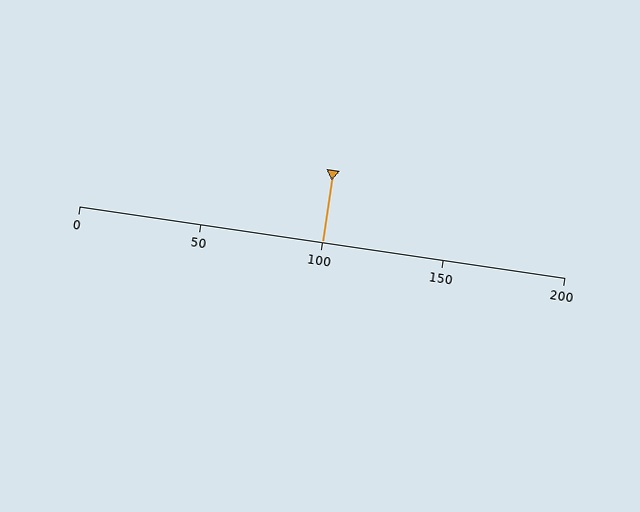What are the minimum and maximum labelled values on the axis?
The axis runs from 0 to 200.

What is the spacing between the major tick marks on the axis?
The major ticks are spaced 50 apart.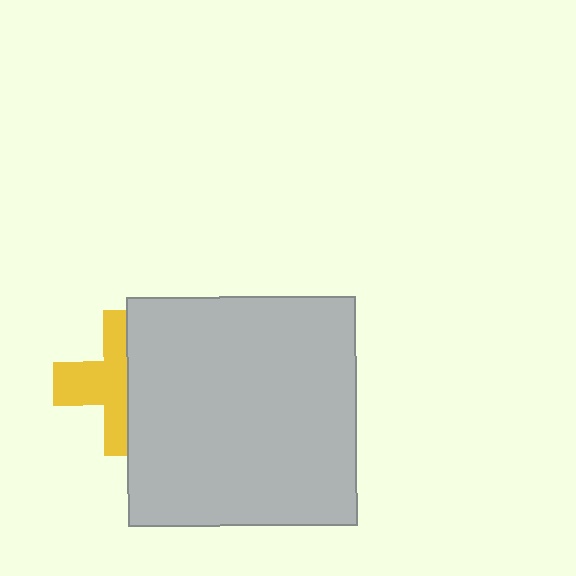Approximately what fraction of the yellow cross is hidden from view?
Roughly 50% of the yellow cross is hidden behind the light gray square.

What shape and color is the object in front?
The object in front is a light gray square.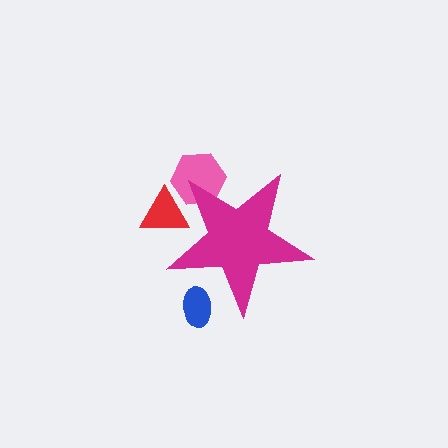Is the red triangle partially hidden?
Yes, the red triangle is partially hidden behind the magenta star.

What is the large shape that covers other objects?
A magenta star.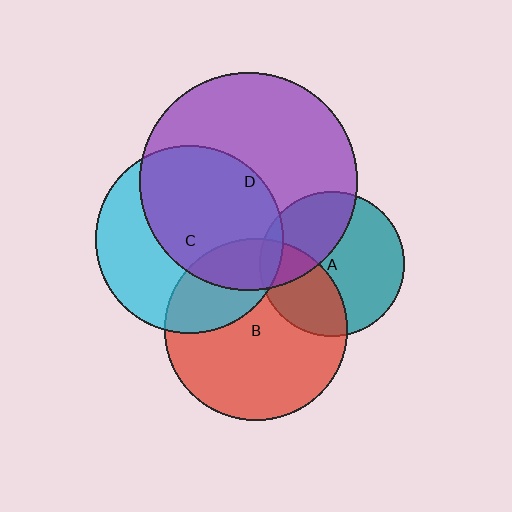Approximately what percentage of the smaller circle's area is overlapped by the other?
Approximately 5%.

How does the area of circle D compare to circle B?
Approximately 1.4 times.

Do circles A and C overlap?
Yes.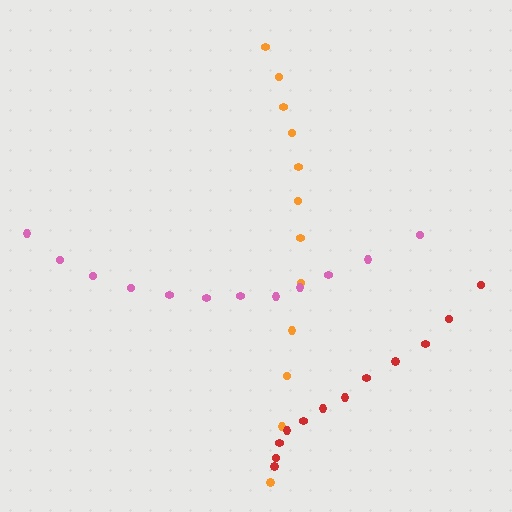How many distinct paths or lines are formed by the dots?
There are 3 distinct paths.